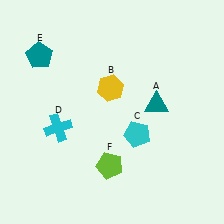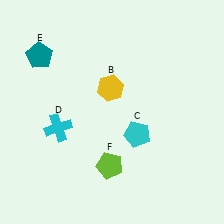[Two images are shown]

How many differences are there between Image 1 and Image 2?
There is 1 difference between the two images.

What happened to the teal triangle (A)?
The teal triangle (A) was removed in Image 2. It was in the top-right area of Image 1.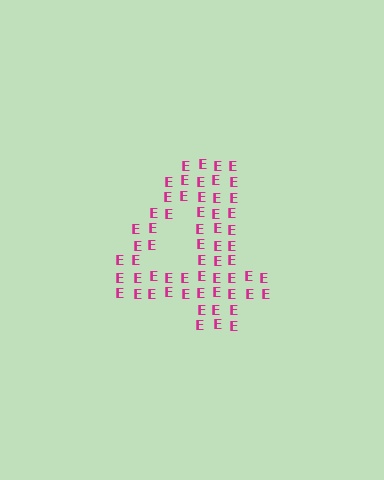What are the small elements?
The small elements are letter E's.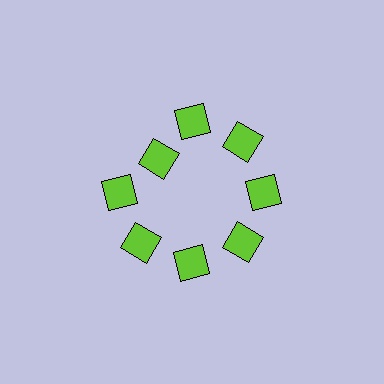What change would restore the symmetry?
The symmetry would be restored by moving it outward, back onto the ring so that all 8 squares sit at equal angles and equal distance from the center.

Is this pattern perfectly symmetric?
No. The 8 lime squares are arranged in a ring, but one element near the 10 o'clock position is pulled inward toward the center, breaking the 8-fold rotational symmetry.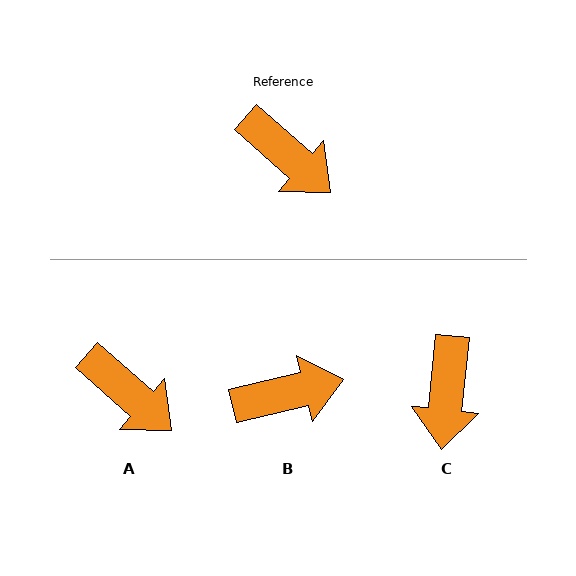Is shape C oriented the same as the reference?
No, it is off by about 54 degrees.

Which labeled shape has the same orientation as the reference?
A.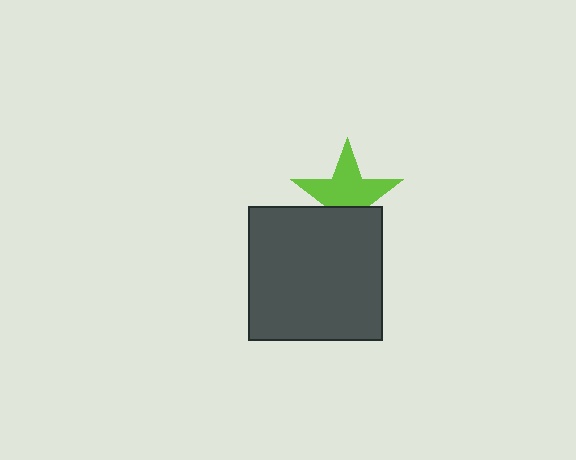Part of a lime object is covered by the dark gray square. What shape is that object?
It is a star.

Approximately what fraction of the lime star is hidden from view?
Roughly 36% of the lime star is hidden behind the dark gray square.